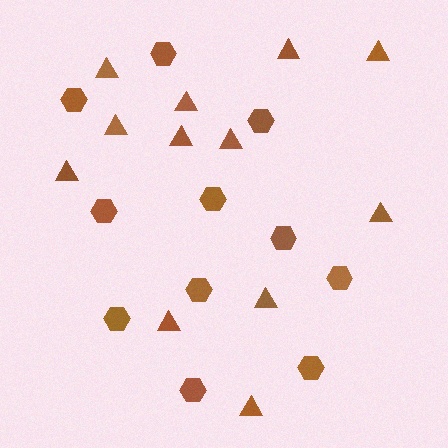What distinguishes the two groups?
There are 2 groups: one group of hexagons (11) and one group of triangles (12).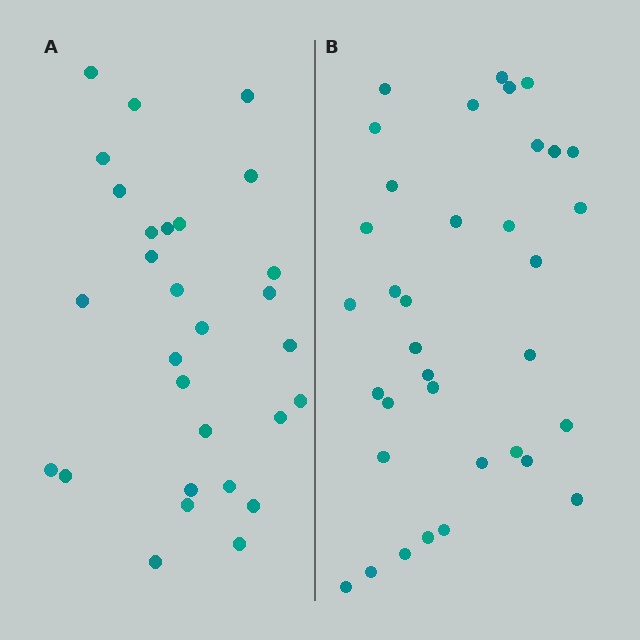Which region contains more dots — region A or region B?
Region B (the right region) has more dots.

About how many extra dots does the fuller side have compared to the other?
Region B has about 6 more dots than region A.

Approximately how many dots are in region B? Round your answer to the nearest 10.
About 40 dots. (The exact count is 35, which rounds to 40.)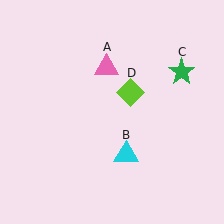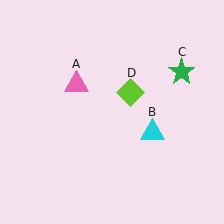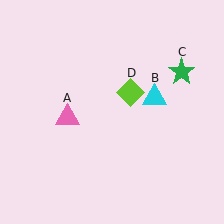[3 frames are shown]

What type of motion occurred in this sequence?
The pink triangle (object A), cyan triangle (object B) rotated counterclockwise around the center of the scene.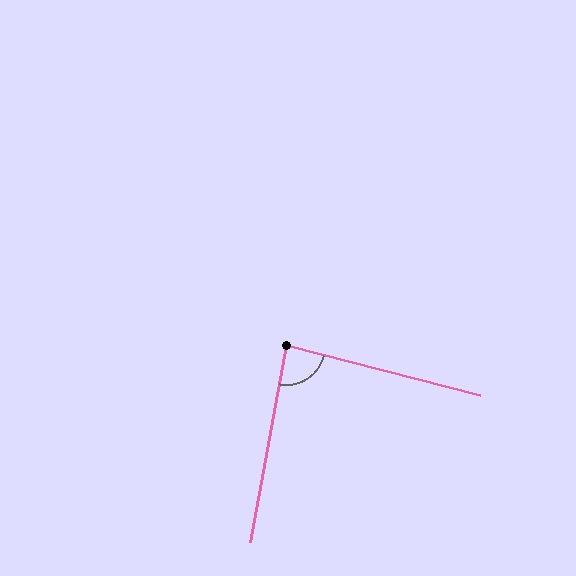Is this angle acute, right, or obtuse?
It is approximately a right angle.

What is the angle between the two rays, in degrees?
Approximately 86 degrees.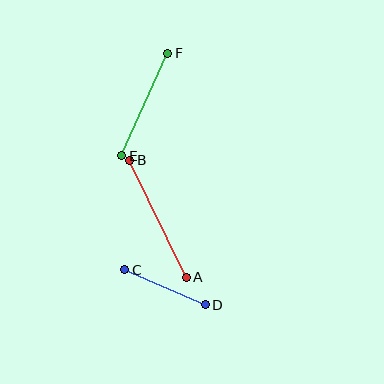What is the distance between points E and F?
The distance is approximately 112 pixels.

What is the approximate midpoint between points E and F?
The midpoint is at approximately (145, 104) pixels.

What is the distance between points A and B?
The distance is approximately 130 pixels.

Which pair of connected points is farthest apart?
Points A and B are farthest apart.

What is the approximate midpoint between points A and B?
The midpoint is at approximately (158, 219) pixels.